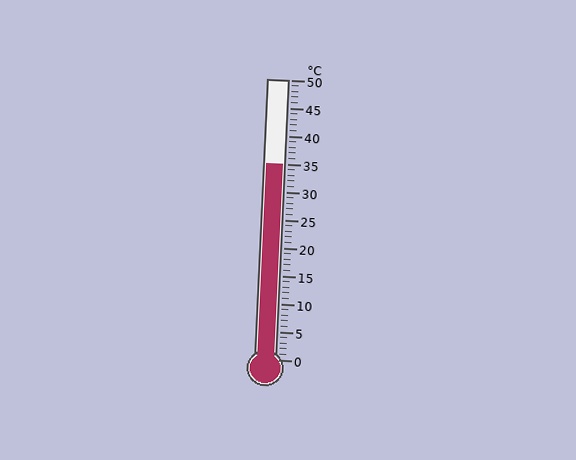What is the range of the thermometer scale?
The thermometer scale ranges from 0°C to 50°C.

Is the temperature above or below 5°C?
The temperature is above 5°C.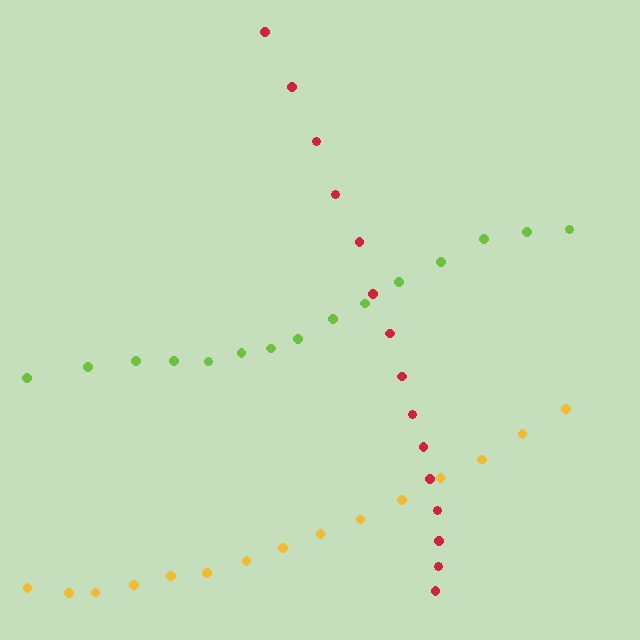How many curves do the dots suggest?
There are 3 distinct paths.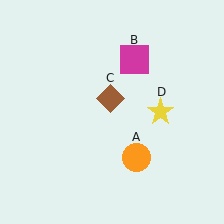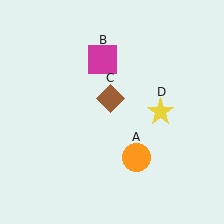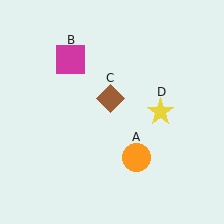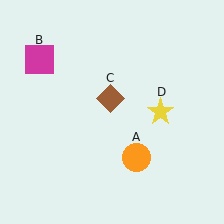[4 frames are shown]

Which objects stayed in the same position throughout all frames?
Orange circle (object A) and brown diamond (object C) and yellow star (object D) remained stationary.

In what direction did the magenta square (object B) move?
The magenta square (object B) moved left.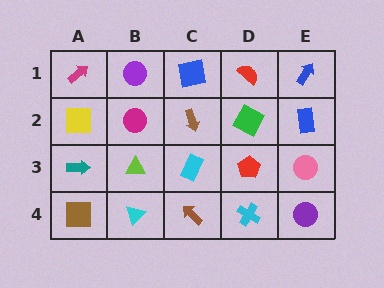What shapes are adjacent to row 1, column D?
A green square (row 2, column D), a blue square (row 1, column C), a blue arrow (row 1, column E).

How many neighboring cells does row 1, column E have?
2.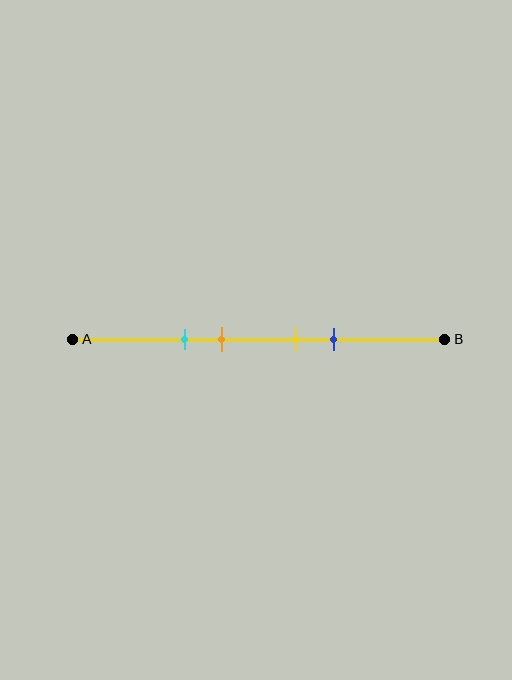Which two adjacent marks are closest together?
The yellow and blue marks are the closest adjacent pair.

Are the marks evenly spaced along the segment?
No, the marks are not evenly spaced.